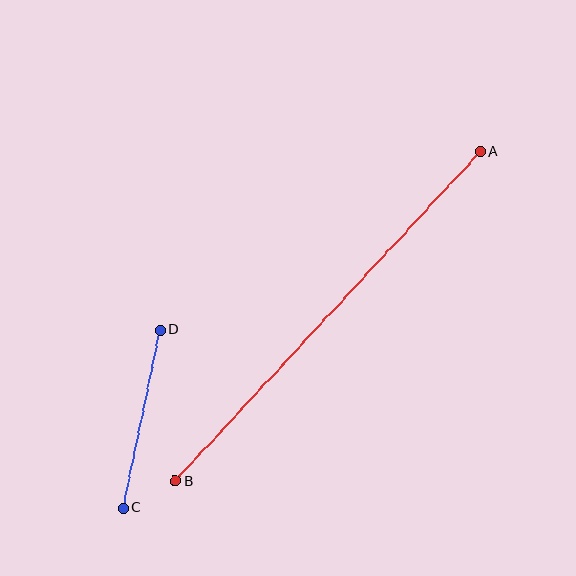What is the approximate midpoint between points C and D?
The midpoint is at approximately (142, 419) pixels.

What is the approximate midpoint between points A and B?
The midpoint is at approximately (328, 316) pixels.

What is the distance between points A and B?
The distance is approximately 449 pixels.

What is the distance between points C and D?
The distance is approximately 181 pixels.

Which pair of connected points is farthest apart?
Points A and B are farthest apart.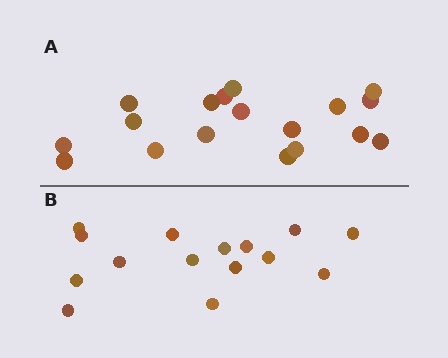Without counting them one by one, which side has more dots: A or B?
Region A (the top region) has more dots.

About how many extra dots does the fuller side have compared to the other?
Region A has just a few more — roughly 2 or 3 more dots than region B.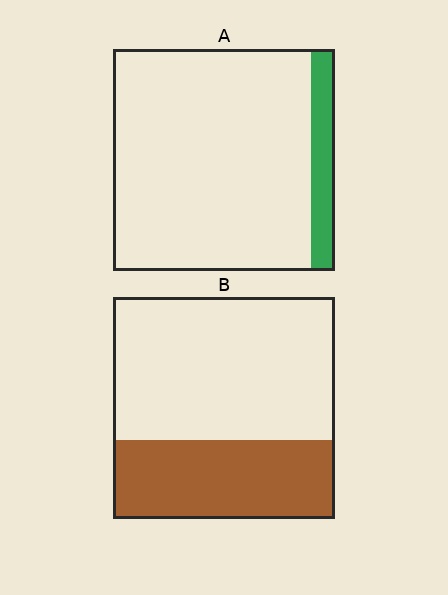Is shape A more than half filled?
No.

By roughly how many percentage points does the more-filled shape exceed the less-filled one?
By roughly 25 percentage points (B over A).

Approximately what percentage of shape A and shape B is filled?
A is approximately 10% and B is approximately 35%.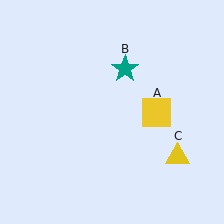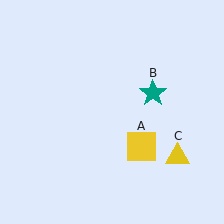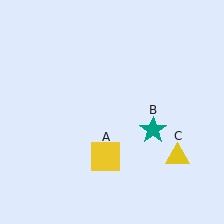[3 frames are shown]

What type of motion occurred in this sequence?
The yellow square (object A), teal star (object B) rotated clockwise around the center of the scene.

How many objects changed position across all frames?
2 objects changed position: yellow square (object A), teal star (object B).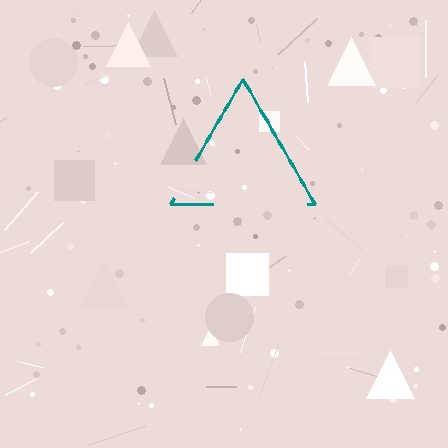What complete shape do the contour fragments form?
The contour fragments form a triangle.